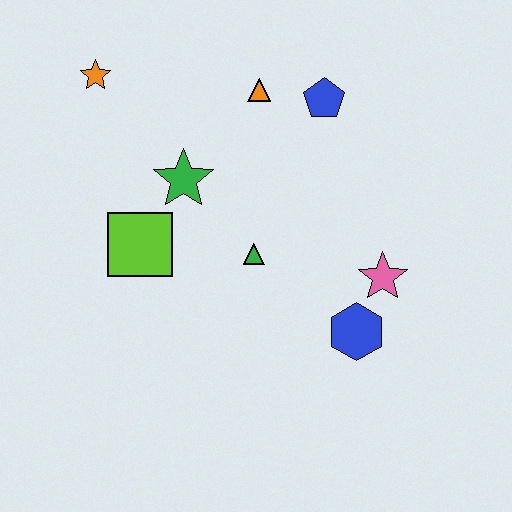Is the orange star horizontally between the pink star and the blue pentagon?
No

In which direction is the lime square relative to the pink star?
The lime square is to the left of the pink star.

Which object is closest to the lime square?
The green star is closest to the lime square.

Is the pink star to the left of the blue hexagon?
No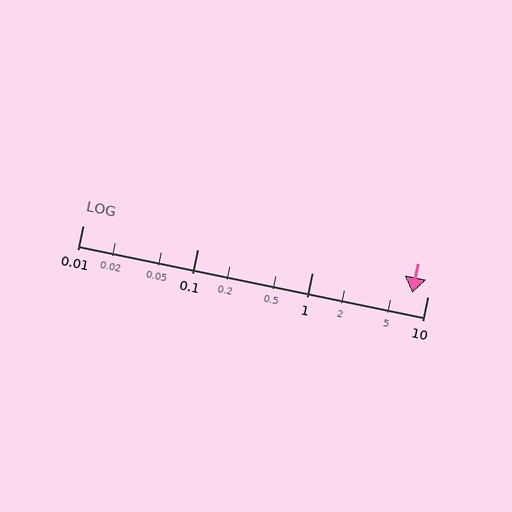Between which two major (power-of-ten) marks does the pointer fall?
The pointer is between 1 and 10.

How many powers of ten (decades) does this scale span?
The scale spans 3 decades, from 0.01 to 10.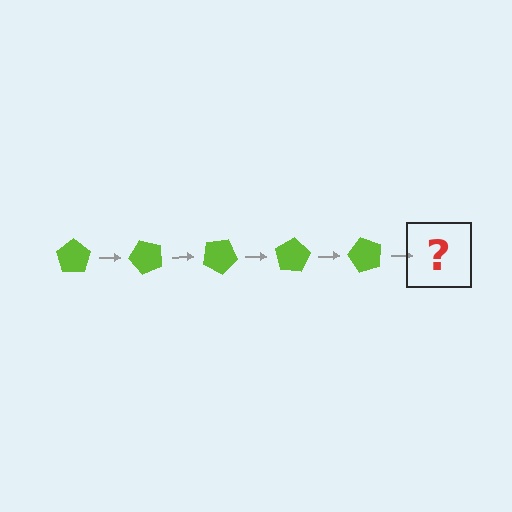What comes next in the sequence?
The next element should be a lime pentagon rotated 250 degrees.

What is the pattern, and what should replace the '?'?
The pattern is that the pentagon rotates 50 degrees each step. The '?' should be a lime pentagon rotated 250 degrees.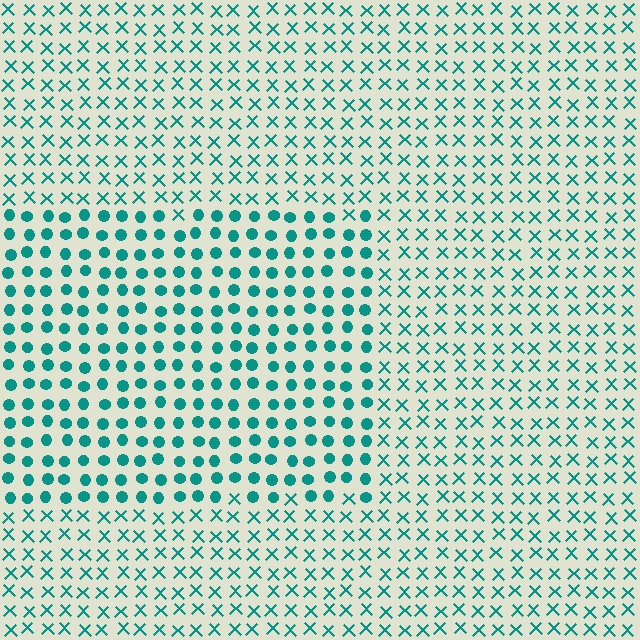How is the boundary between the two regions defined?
The boundary is defined by a change in element shape: circles inside vs. X marks outside. All elements share the same color and spacing.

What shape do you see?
I see a rectangle.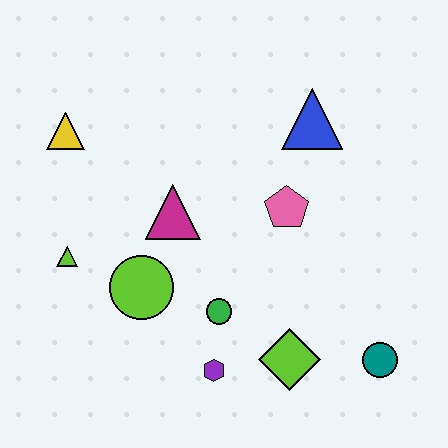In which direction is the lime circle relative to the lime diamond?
The lime circle is to the left of the lime diamond.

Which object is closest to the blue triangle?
The pink pentagon is closest to the blue triangle.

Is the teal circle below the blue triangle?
Yes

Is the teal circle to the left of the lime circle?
No